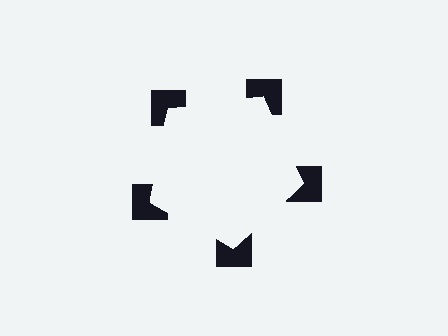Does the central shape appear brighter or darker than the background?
It typically appears slightly brighter than the background, even though no actual brightness change is drawn.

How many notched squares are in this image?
There are 5 — one at each vertex of the illusory pentagon.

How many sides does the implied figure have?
5 sides.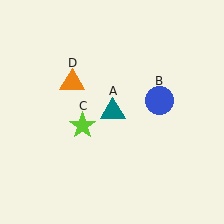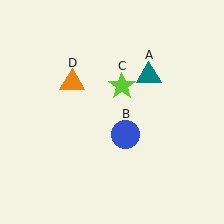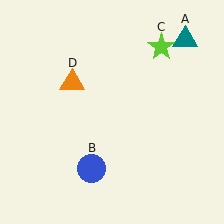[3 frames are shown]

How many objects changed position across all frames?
3 objects changed position: teal triangle (object A), blue circle (object B), lime star (object C).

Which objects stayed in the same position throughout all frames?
Orange triangle (object D) remained stationary.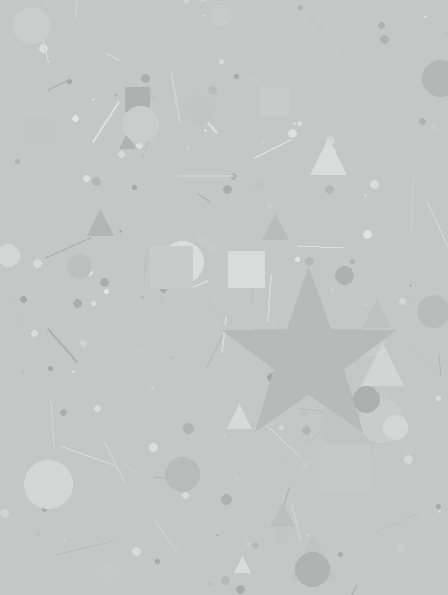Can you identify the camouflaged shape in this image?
The camouflaged shape is a star.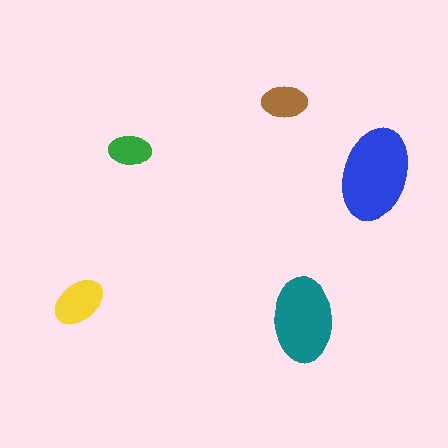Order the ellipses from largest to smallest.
the blue one, the teal one, the yellow one, the brown one, the green one.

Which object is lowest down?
The teal ellipse is bottommost.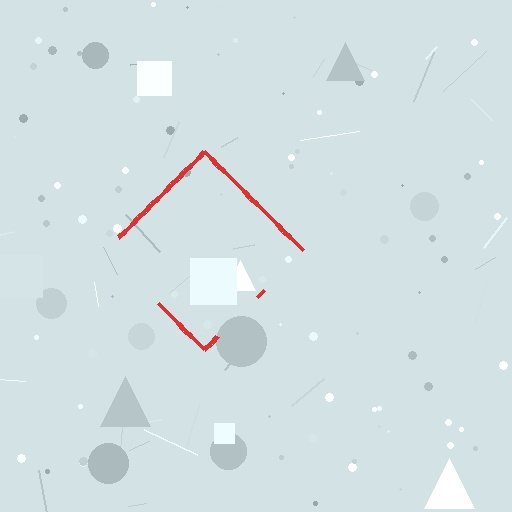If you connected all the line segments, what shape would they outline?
They would outline a diamond.